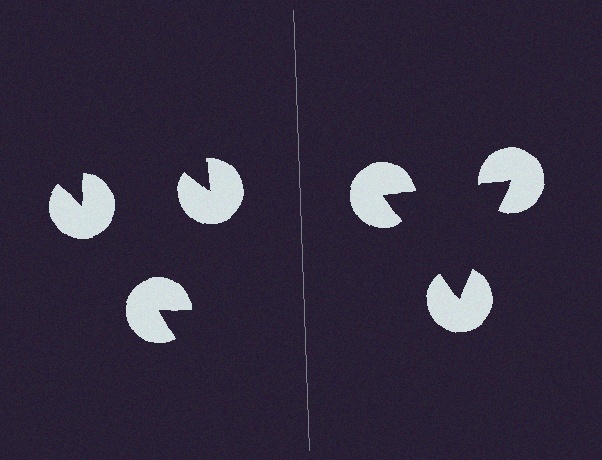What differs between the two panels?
The pac-man discs are positioned identically on both sides; only the wedge orientations differ. On the right they align to a triangle; on the left they are misaligned.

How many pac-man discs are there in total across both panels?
6 — 3 on each side.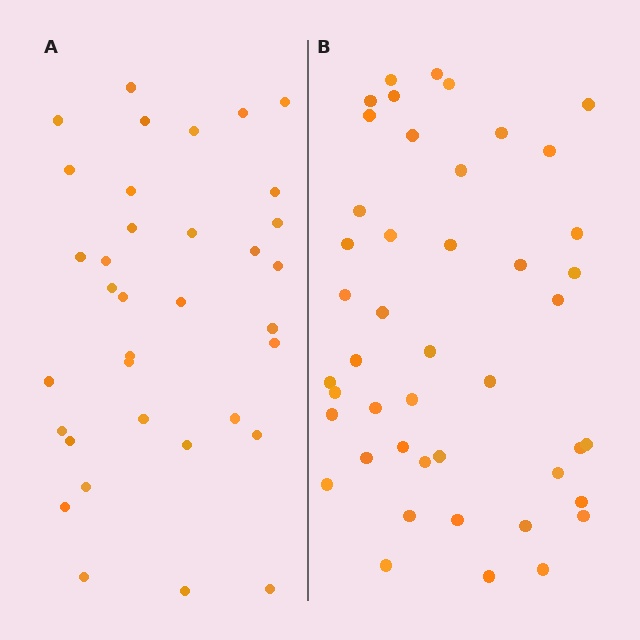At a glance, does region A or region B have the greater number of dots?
Region B (the right region) has more dots.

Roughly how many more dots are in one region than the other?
Region B has roughly 10 or so more dots than region A.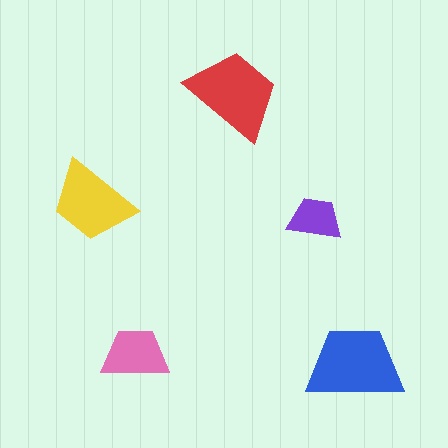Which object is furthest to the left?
The yellow trapezoid is leftmost.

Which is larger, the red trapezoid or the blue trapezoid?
The blue one.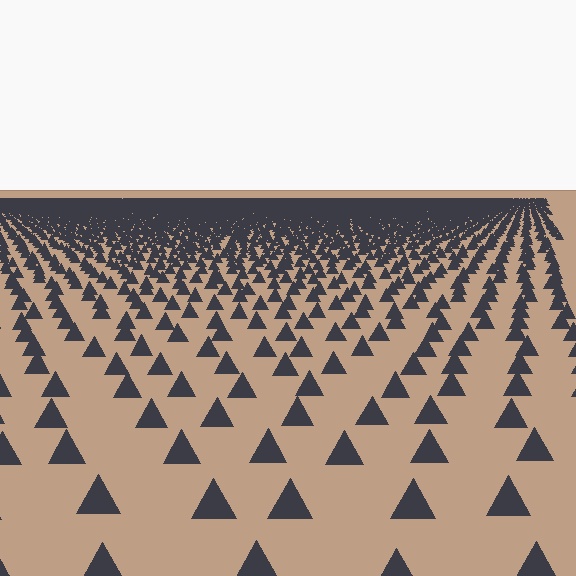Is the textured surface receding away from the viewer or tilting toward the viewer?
The surface is receding away from the viewer. Texture elements get smaller and denser toward the top.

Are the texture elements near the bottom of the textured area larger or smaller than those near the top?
Larger. Near the bottom, elements are closer to the viewer and appear at a bigger on-screen size.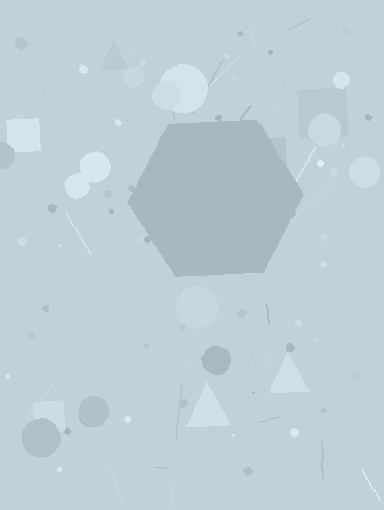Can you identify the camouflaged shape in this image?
The camouflaged shape is a hexagon.